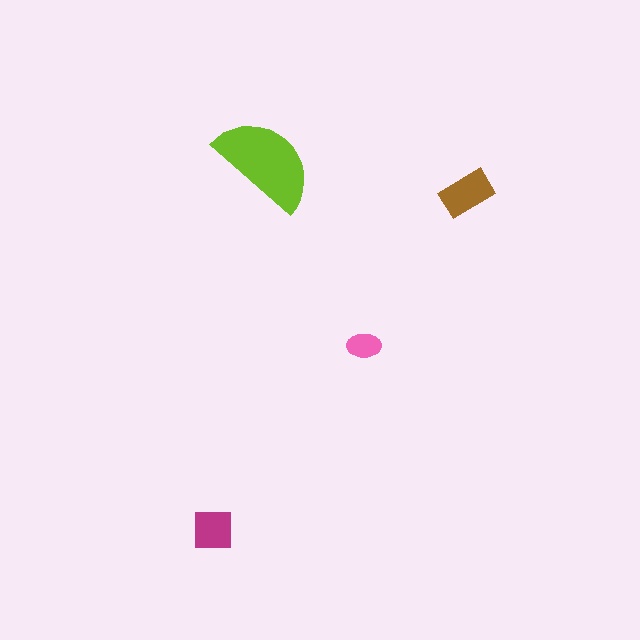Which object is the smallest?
The pink ellipse.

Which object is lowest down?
The magenta square is bottommost.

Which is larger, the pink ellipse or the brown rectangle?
The brown rectangle.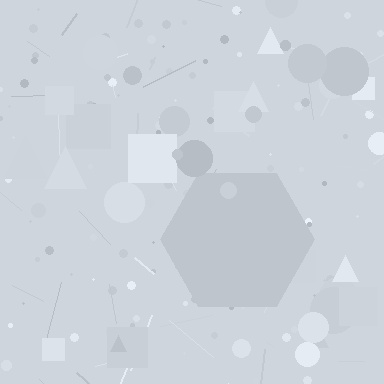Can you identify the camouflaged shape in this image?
The camouflaged shape is a hexagon.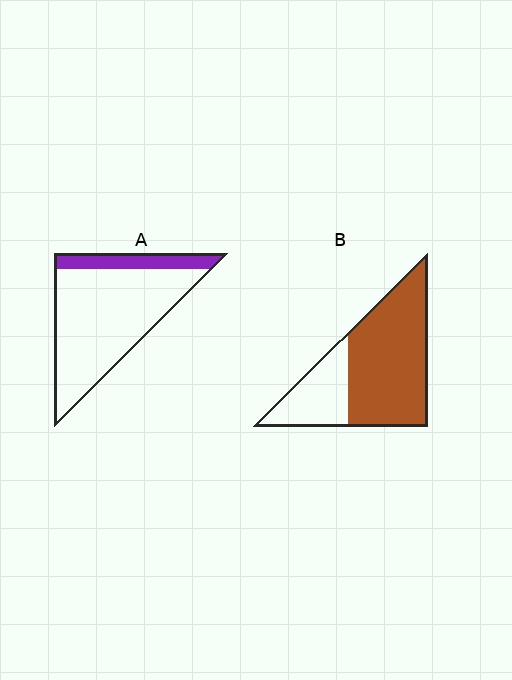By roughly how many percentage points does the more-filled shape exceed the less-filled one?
By roughly 55 percentage points (B over A).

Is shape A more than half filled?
No.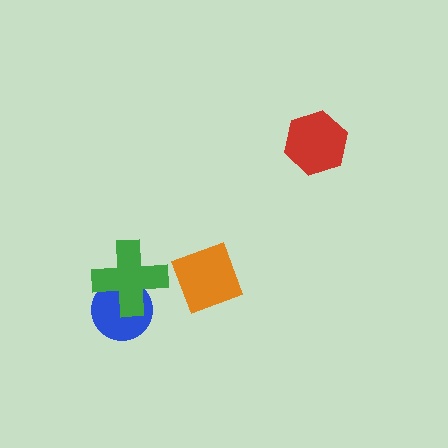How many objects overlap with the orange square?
0 objects overlap with the orange square.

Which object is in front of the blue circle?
The green cross is in front of the blue circle.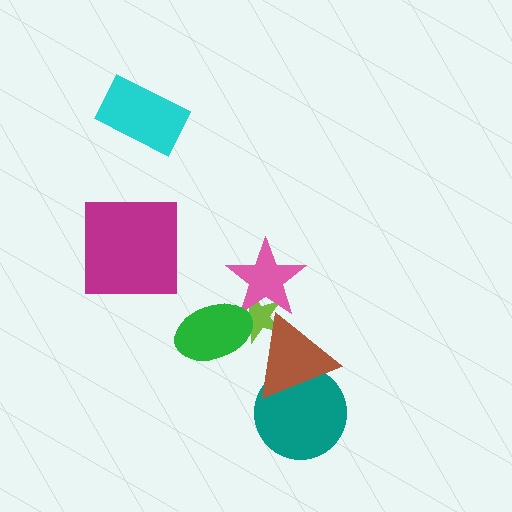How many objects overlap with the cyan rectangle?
0 objects overlap with the cyan rectangle.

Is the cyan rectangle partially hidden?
No, no other shape covers it.